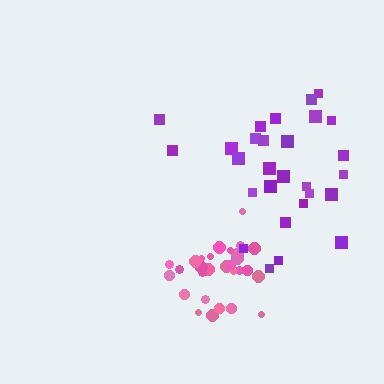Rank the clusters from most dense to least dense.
pink, purple.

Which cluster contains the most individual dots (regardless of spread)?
Pink (29).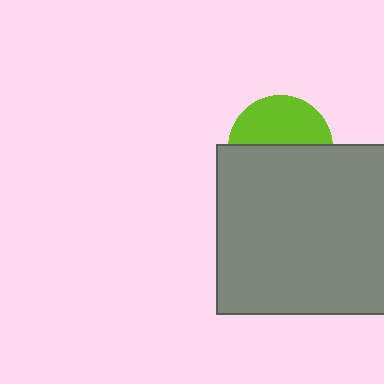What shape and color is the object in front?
The object in front is a gray square.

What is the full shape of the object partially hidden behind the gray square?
The partially hidden object is a lime circle.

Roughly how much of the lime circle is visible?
A small part of it is visible (roughly 45%).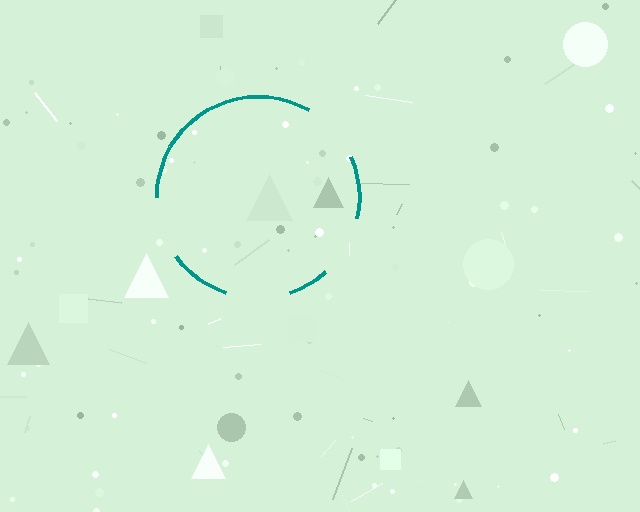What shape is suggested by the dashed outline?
The dashed outline suggests a circle.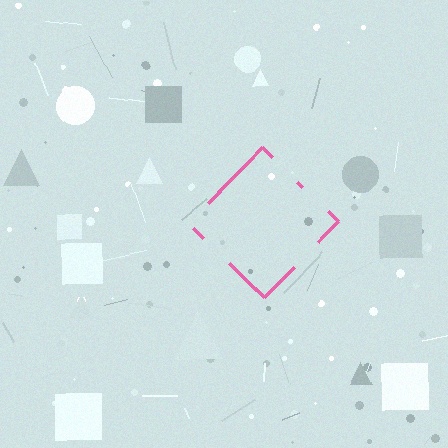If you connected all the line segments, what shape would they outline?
They would outline a diamond.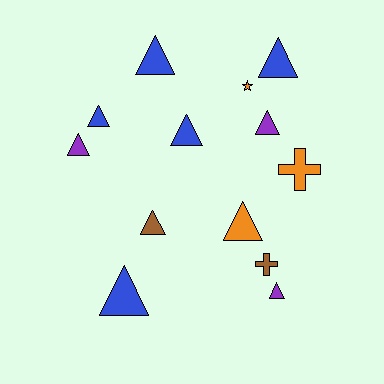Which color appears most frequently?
Blue, with 5 objects.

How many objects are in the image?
There are 13 objects.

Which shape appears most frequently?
Triangle, with 10 objects.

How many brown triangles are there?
There is 1 brown triangle.